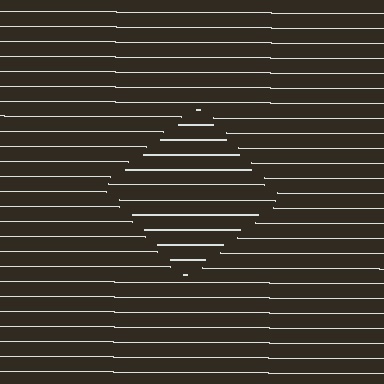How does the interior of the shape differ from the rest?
The interior of the shape contains the same grating, shifted by half a period — the contour is defined by the phase discontinuity where line-ends from the inner and outer gratings abut.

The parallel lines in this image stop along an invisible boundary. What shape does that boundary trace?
An illusory square. The interior of the shape contains the same grating, shifted by half a period — the contour is defined by the phase discontinuity where line-ends from the inner and outer gratings abut.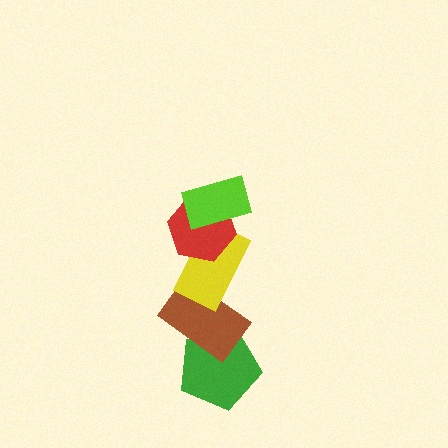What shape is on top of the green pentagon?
The brown rectangle is on top of the green pentagon.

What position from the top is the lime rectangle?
The lime rectangle is 1st from the top.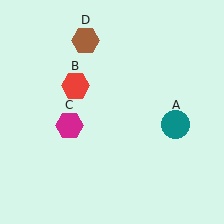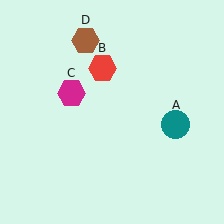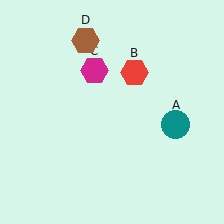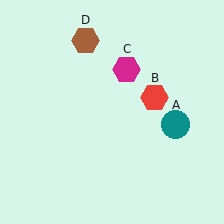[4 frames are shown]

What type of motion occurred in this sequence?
The red hexagon (object B), magenta hexagon (object C) rotated clockwise around the center of the scene.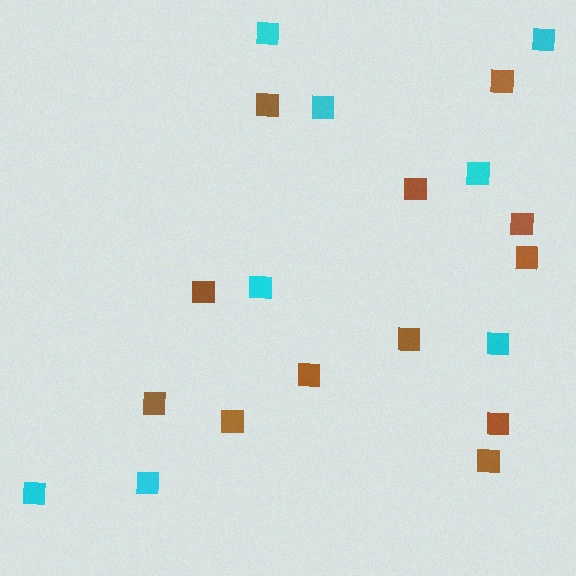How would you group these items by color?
There are 2 groups: one group of brown squares (12) and one group of cyan squares (8).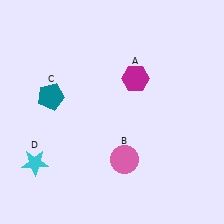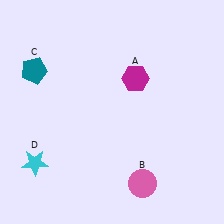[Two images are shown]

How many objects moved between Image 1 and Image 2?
2 objects moved between the two images.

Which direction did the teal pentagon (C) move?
The teal pentagon (C) moved up.